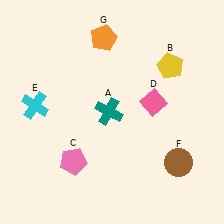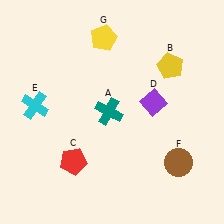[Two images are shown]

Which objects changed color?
C changed from pink to red. D changed from pink to purple. G changed from orange to yellow.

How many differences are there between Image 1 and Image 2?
There are 3 differences between the two images.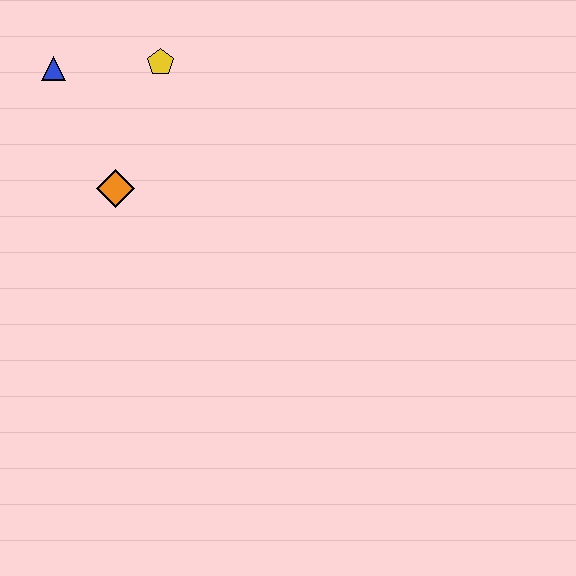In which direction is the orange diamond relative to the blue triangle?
The orange diamond is below the blue triangle.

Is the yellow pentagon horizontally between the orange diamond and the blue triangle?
No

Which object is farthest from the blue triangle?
The orange diamond is farthest from the blue triangle.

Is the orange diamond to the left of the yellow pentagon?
Yes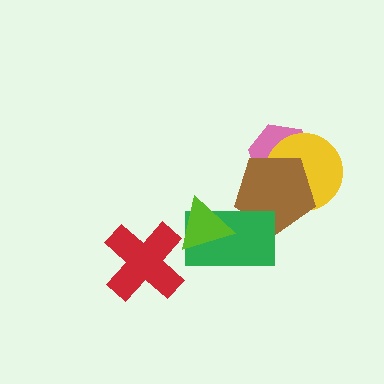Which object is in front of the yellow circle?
The brown pentagon is in front of the yellow circle.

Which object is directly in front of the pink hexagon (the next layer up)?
The yellow circle is directly in front of the pink hexagon.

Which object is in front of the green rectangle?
The lime triangle is in front of the green rectangle.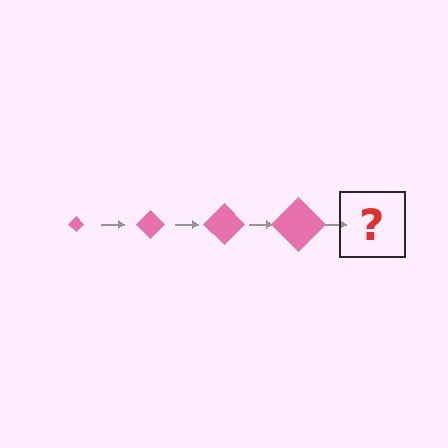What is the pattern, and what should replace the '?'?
The pattern is that the diamond gets progressively larger each step. The '?' should be a pink diamond, larger than the previous one.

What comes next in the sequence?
The next element should be a pink diamond, larger than the previous one.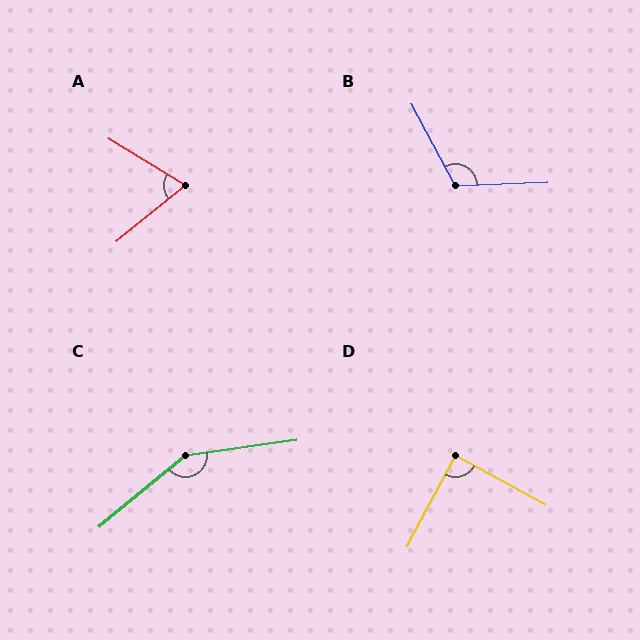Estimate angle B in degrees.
Approximately 116 degrees.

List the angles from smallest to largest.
A (70°), D (89°), B (116°), C (148°).